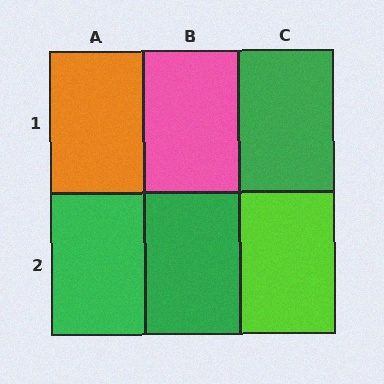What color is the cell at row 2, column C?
Lime.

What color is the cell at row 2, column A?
Green.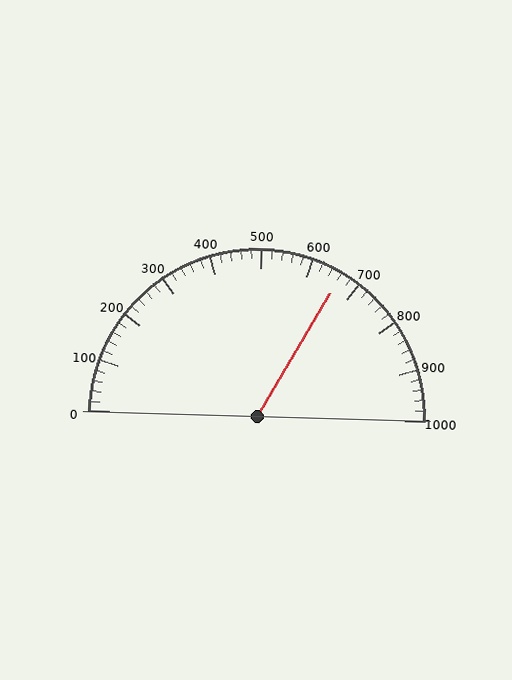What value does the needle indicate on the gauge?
The needle indicates approximately 660.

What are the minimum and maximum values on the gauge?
The gauge ranges from 0 to 1000.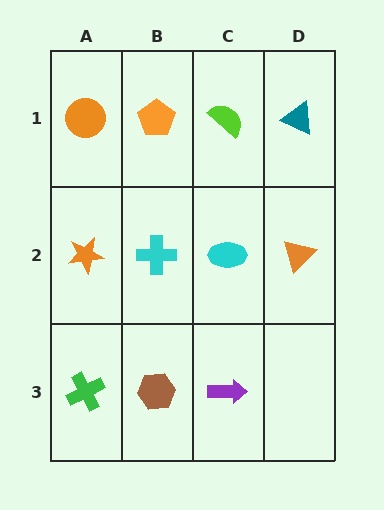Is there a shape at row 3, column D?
No, that cell is empty.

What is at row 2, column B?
A cyan cross.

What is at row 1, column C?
A lime semicircle.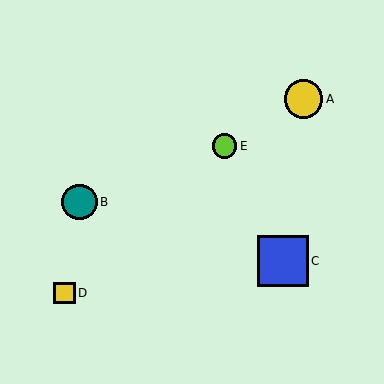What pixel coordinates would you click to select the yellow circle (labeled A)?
Click at (304, 99) to select the yellow circle A.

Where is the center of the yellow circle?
The center of the yellow circle is at (304, 99).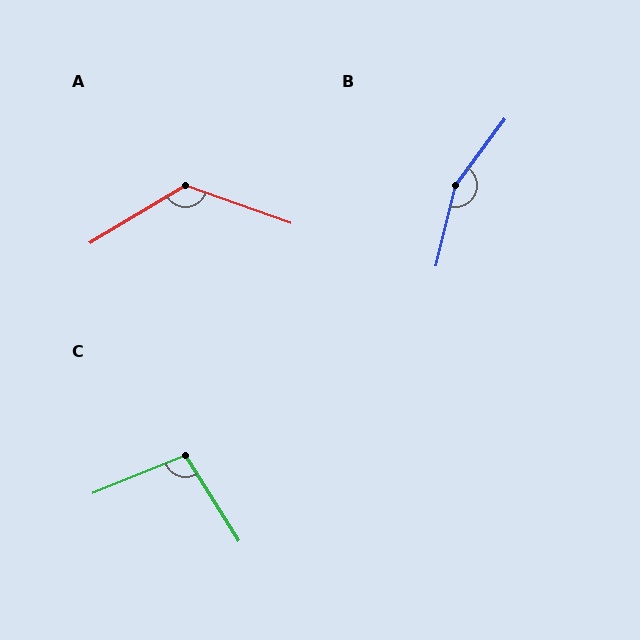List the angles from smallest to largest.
C (100°), A (129°), B (157°).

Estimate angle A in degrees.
Approximately 129 degrees.